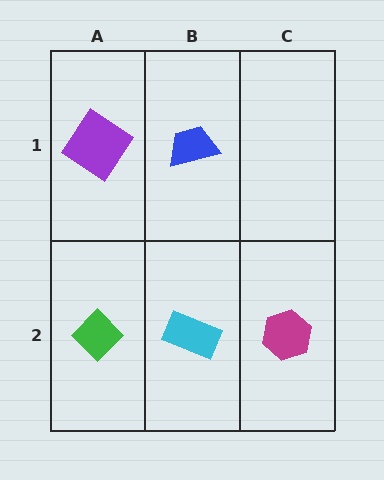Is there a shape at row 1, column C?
No, that cell is empty.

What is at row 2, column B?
A cyan rectangle.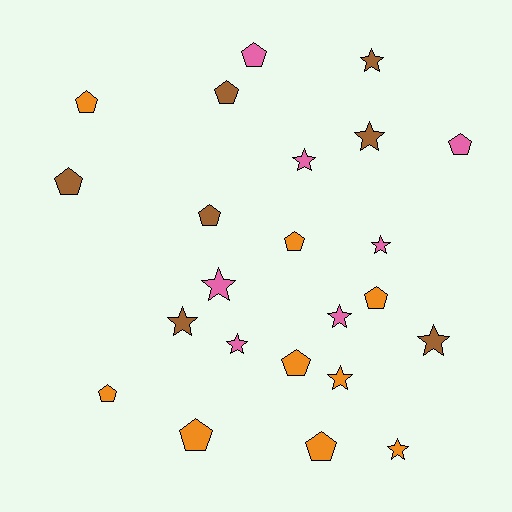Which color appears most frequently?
Orange, with 9 objects.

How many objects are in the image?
There are 23 objects.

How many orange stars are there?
There are 2 orange stars.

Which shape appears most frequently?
Pentagon, with 12 objects.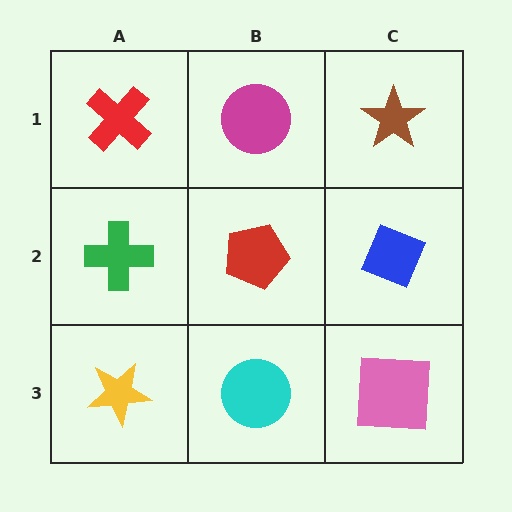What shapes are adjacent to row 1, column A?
A green cross (row 2, column A), a magenta circle (row 1, column B).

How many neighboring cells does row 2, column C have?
3.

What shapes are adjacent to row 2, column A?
A red cross (row 1, column A), a yellow star (row 3, column A), a red pentagon (row 2, column B).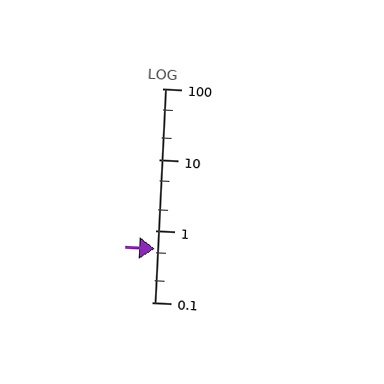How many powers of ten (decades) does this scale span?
The scale spans 3 decades, from 0.1 to 100.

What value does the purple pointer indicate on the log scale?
The pointer indicates approximately 0.57.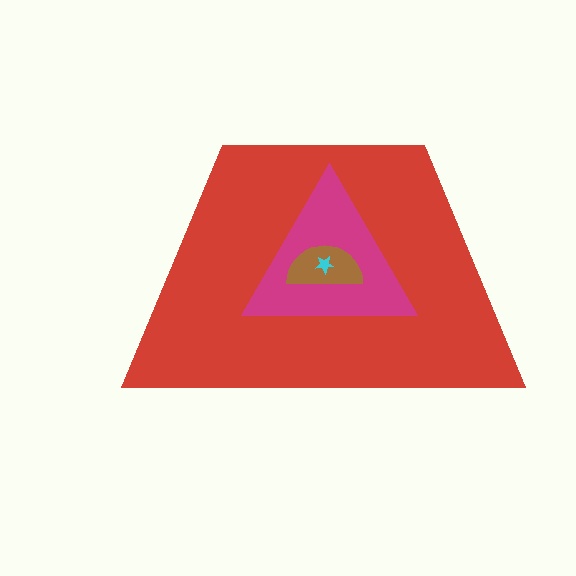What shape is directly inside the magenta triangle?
The brown semicircle.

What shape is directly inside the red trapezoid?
The magenta triangle.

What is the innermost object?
The cyan star.